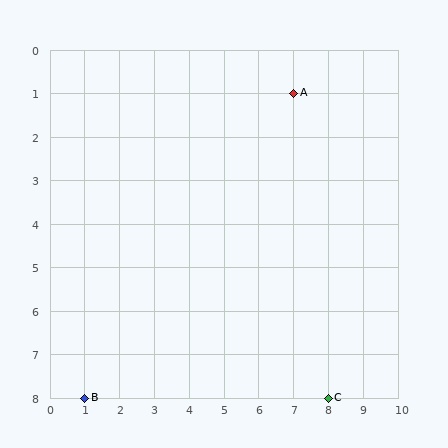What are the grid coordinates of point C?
Point C is at grid coordinates (8, 8).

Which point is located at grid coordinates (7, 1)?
Point A is at (7, 1).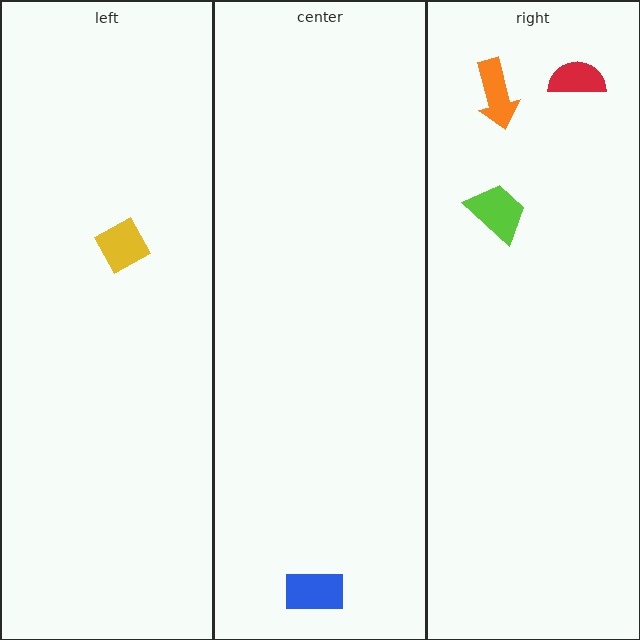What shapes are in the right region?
The red semicircle, the lime trapezoid, the orange arrow.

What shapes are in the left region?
The yellow diamond.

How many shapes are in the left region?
1.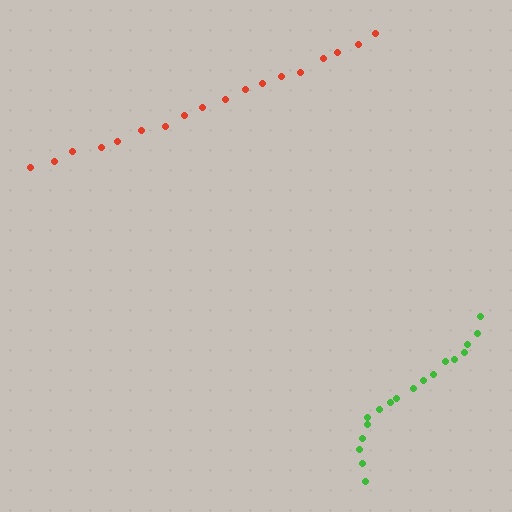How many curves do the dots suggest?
There are 2 distinct paths.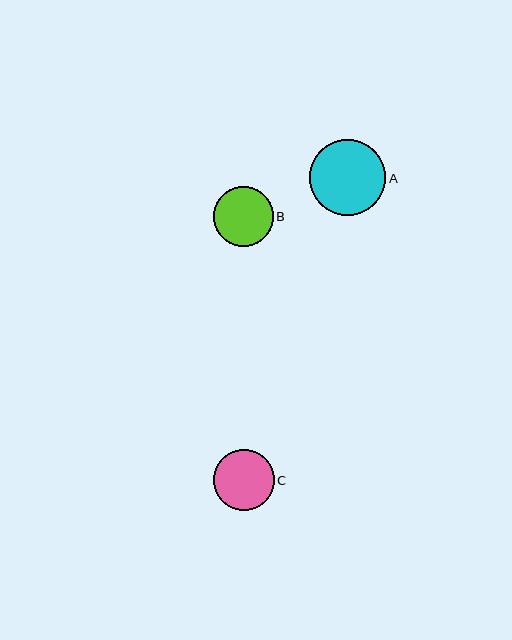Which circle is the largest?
Circle A is the largest with a size of approximately 76 pixels.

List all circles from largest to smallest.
From largest to smallest: A, C, B.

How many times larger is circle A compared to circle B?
Circle A is approximately 1.3 times the size of circle B.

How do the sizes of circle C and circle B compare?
Circle C and circle B are approximately the same size.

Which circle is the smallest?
Circle B is the smallest with a size of approximately 60 pixels.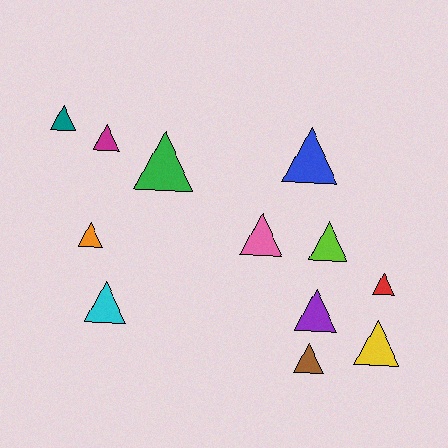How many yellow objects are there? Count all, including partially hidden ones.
There is 1 yellow object.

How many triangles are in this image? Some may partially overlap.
There are 12 triangles.